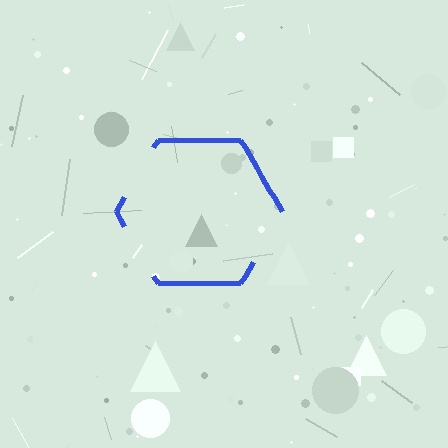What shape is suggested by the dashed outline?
The dashed outline suggests a hexagon.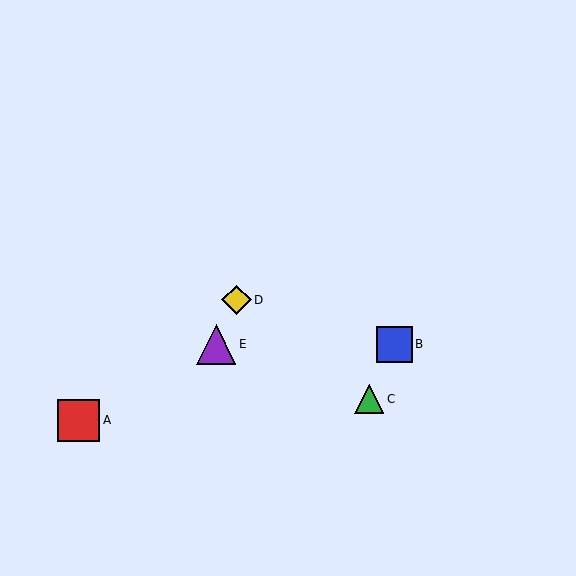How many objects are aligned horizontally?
2 objects (B, E) are aligned horizontally.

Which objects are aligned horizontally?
Objects B, E are aligned horizontally.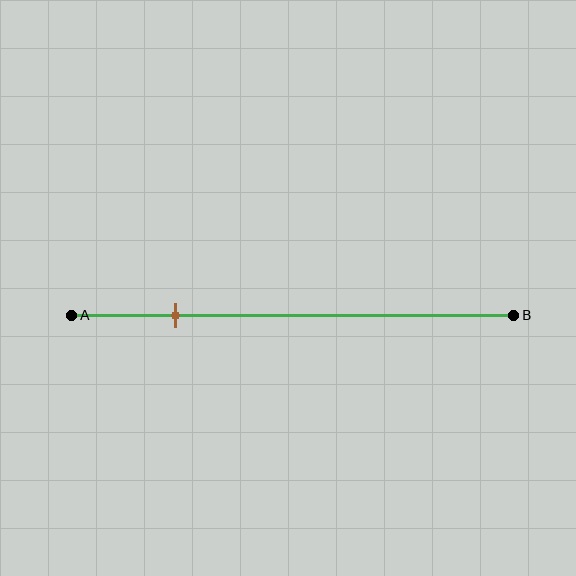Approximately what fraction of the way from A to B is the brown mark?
The brown mark is approximately 25% of the way from A to B.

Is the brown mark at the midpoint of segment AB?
No, the mark is at about 25% from A, not at the 50% midpoint.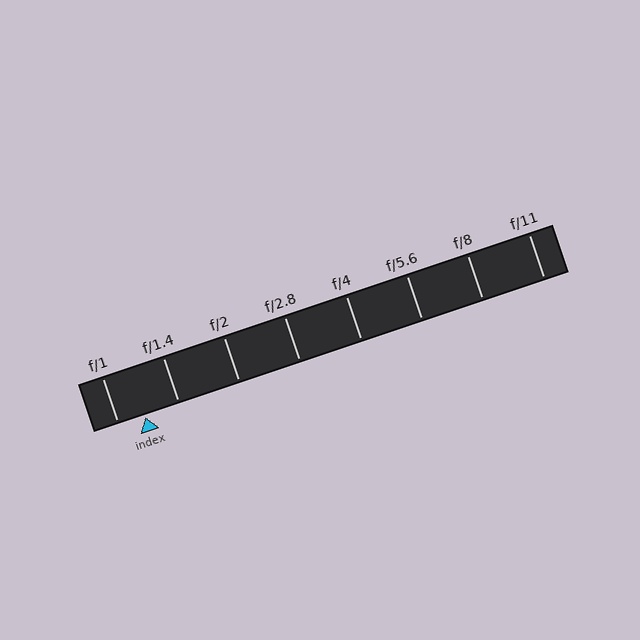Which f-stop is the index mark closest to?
The index mark is closest to f/1.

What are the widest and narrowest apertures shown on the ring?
The widest aperture shown is f/1 and the narrowest is f/11.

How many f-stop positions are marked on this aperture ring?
There are 8 f-stop positions marked.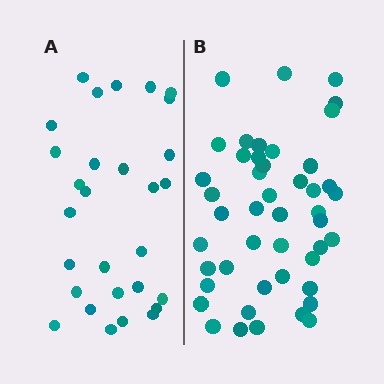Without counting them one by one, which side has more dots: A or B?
Region B (the right region) has more dots.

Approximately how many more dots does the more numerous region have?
Region B has approximately 15 more dots than region A.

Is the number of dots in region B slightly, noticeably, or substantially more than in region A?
Region B has substantially more. The ratio is roughly 1.6 to 1.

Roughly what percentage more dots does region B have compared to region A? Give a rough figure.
About 60% more.